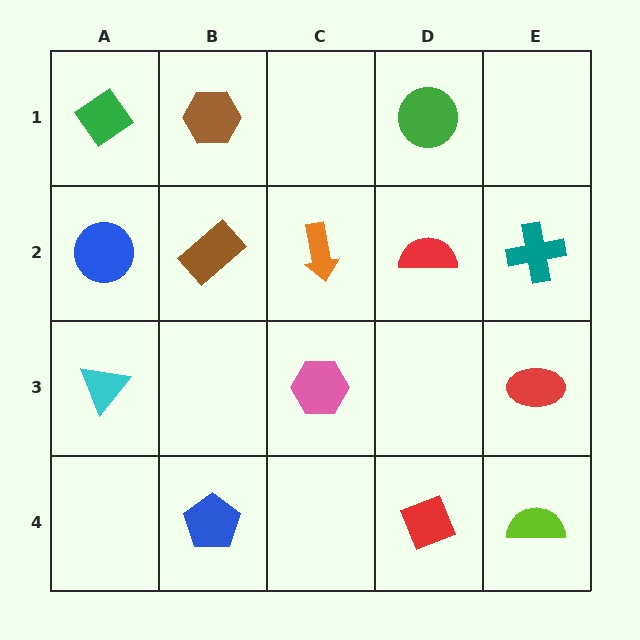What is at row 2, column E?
A teal cross.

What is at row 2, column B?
A brown rectangle.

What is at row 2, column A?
A blue circle.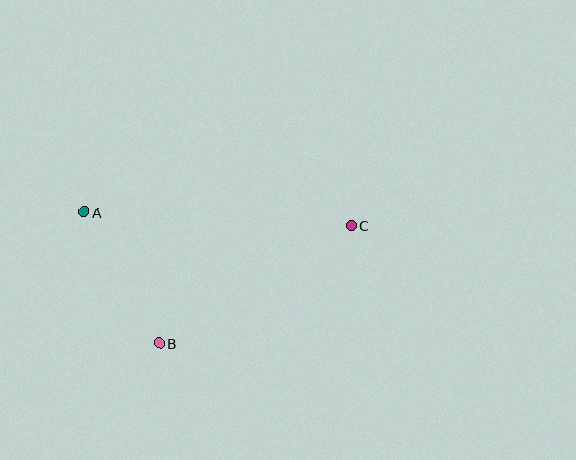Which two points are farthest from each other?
Points A and C are farthest from each other.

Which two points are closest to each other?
Points A and B are closest to each other.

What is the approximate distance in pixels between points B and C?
The distance between B and C is approximately 226 pixels.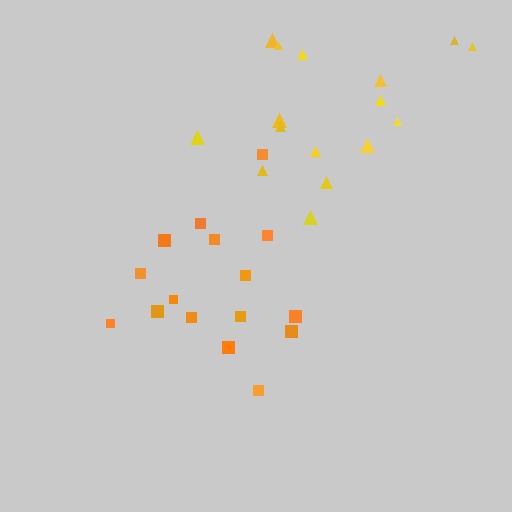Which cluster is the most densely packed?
Yellow.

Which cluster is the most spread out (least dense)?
Orange.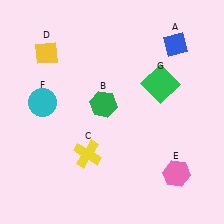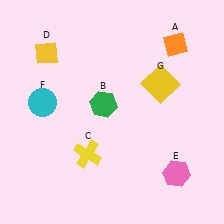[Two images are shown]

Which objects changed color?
A changed from blue to orange. G changed from green to yellow.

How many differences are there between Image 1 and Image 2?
There are 2 differences between the two images.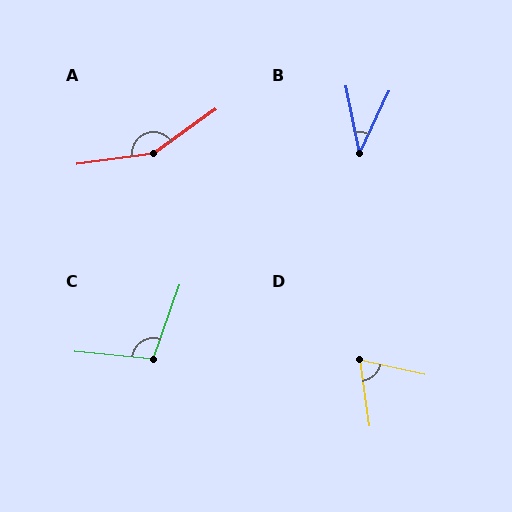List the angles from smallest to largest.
B (36°), D (69°), C (103°), A (153°).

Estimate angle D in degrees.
Approximately 69 degrees.